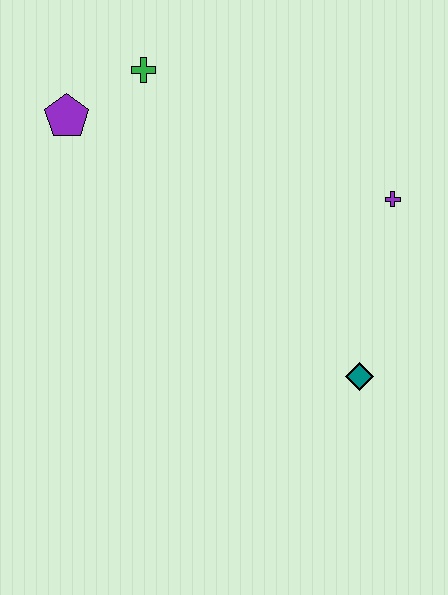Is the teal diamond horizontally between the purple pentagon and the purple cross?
Yes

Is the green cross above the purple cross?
Yes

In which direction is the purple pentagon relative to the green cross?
The purple pentagon is to the left of the green cross.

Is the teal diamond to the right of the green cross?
Yes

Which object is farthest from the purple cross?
The purple pentagon is farthest from the purple cross.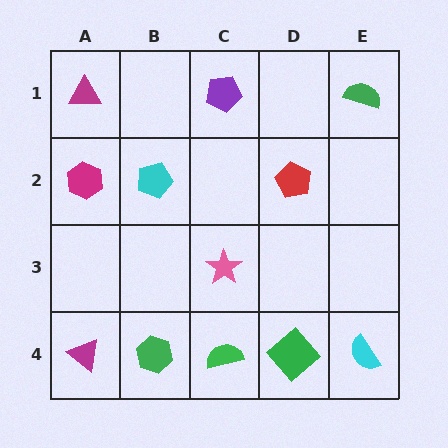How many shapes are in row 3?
1 shape.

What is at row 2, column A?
A magenta hexagon.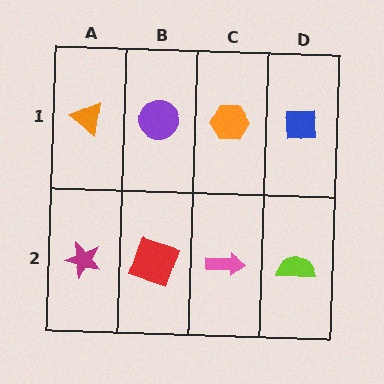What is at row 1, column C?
An orange hexagon.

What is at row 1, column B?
A purple circle.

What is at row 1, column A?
An orange triangle.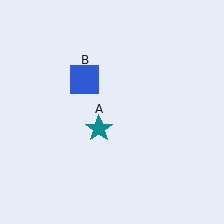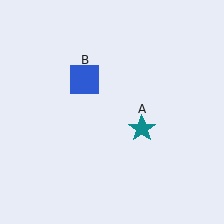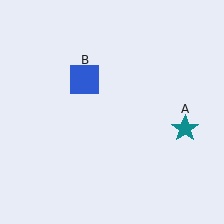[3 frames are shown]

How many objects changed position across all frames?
1 object changed position: teal star (object A).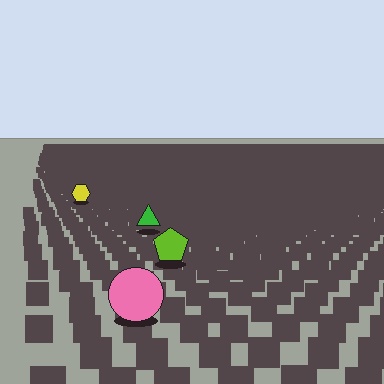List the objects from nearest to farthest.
From nearest to farthest: the pink circle, the lime pentagon, the green triangle, the yellow hexagon.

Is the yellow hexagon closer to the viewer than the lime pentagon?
No. The lime pentagon is closer — you can tell from the texture gradient: the ground texture is coarser near it.